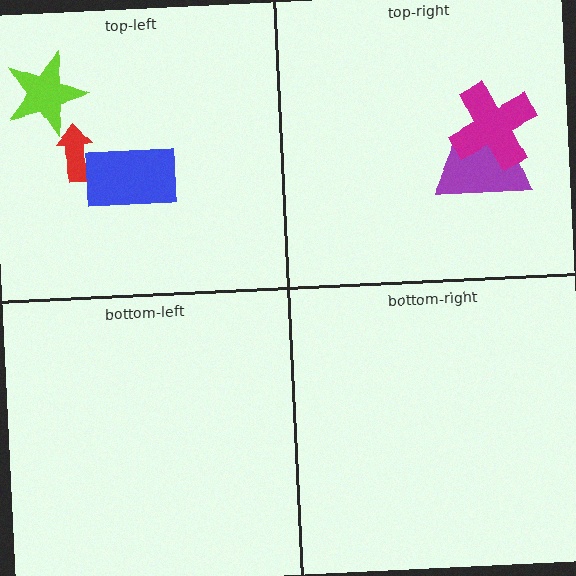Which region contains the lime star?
The top-left region.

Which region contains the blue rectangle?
The top-left region.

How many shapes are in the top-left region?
3.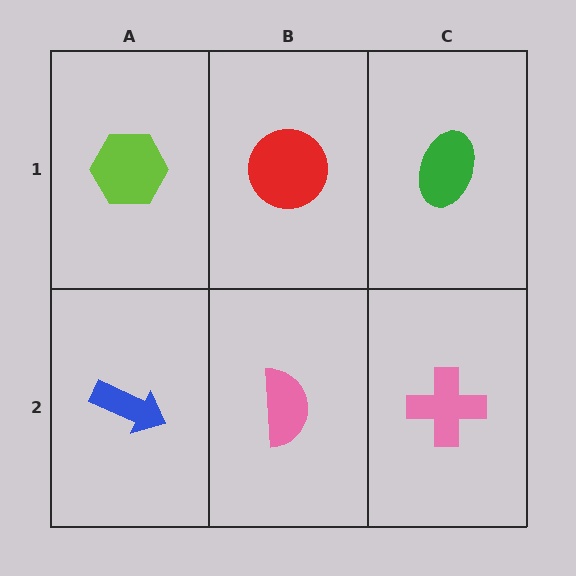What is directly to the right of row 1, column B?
A green ellipse.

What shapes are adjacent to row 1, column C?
A pink cross (row 2, column C), a red circle (row 1, column B).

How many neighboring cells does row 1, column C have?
2.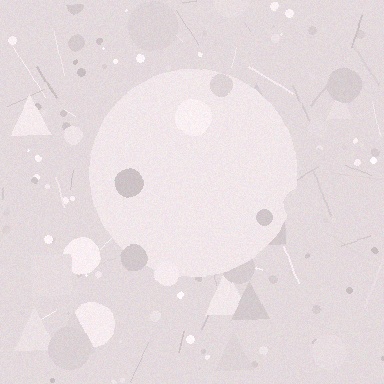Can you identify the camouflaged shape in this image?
The camouflaged shape is a circle.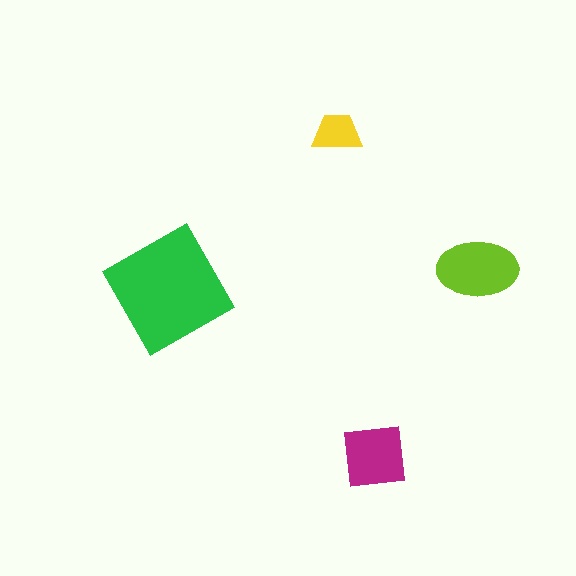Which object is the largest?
The green square.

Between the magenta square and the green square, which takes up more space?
The green square.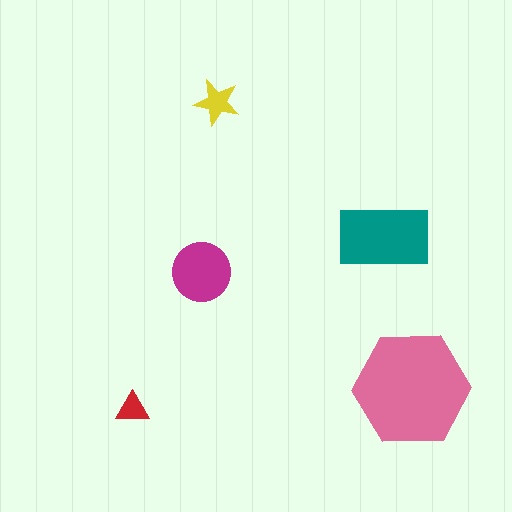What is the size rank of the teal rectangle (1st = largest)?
2nd.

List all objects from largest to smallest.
The pink hexagon, the teal rectangle, the magenta circle, the yellow star, the red triangle.